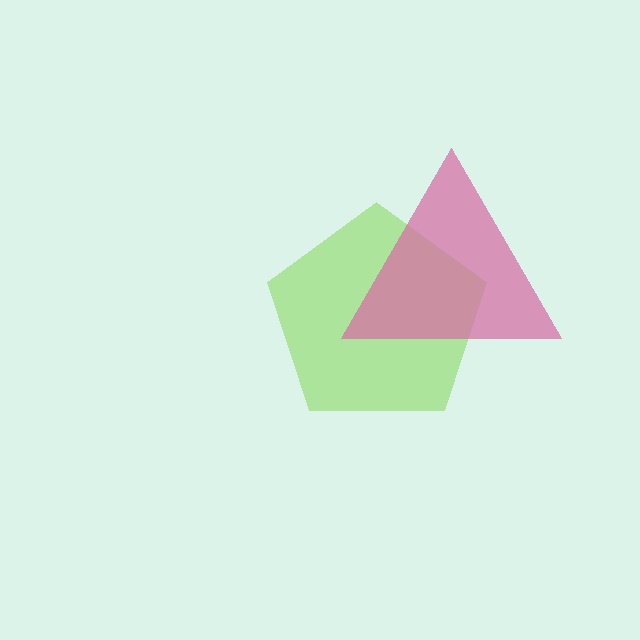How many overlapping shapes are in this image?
There are 2 overlapping shapes in the image.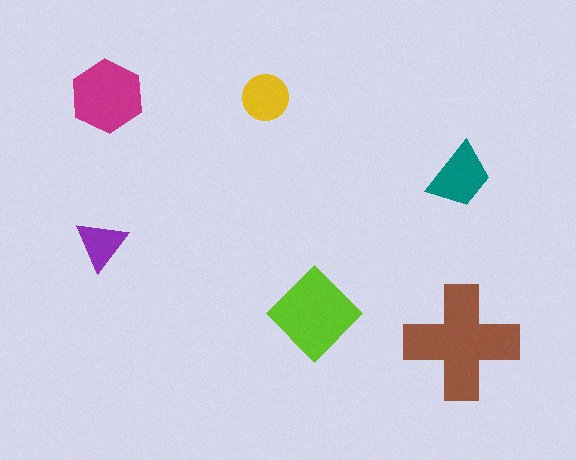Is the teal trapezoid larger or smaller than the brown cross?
Smaller.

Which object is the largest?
The brown cross.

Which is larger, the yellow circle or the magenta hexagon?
The magenta hexagon.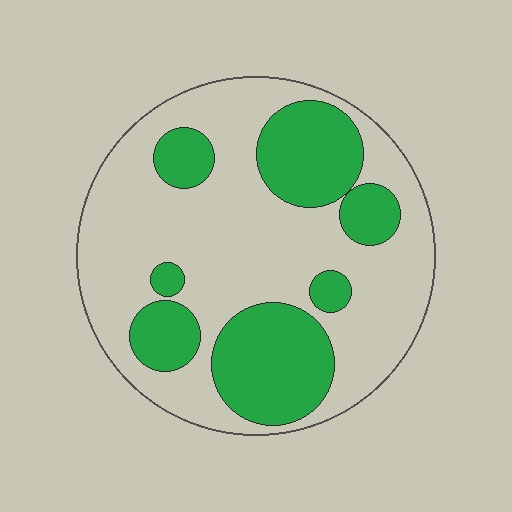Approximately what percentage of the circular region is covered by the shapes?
Approximately 35%.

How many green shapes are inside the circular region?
7.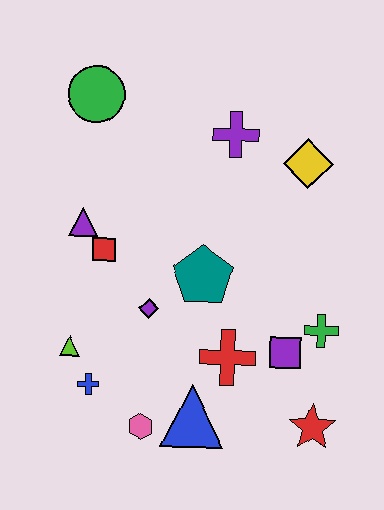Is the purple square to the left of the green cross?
Yes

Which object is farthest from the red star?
The green circle is farthest from the red star.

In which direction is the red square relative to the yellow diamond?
The red square is to the left of the yellow diamond.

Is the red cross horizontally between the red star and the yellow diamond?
No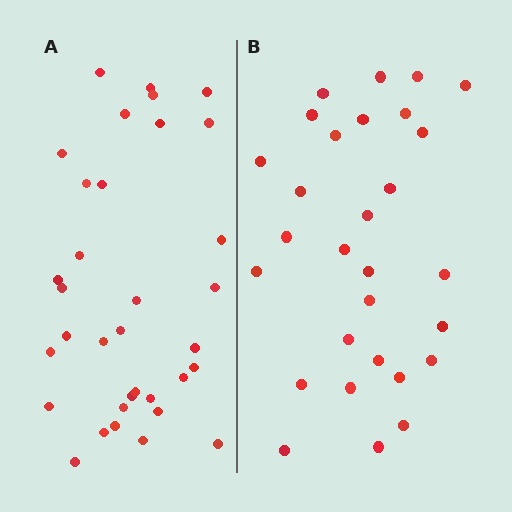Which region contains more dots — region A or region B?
Region A (the left region) has more dots.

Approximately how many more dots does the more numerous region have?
Region A has about 5 more dots than region B.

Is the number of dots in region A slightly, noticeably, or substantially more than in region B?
Region A has only slightly more — the two regions are fairly close. The ratio is roughly 1.2 to 1.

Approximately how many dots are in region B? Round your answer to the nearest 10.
About 30 dots. (The exact count is 29, which rounds to 30.)